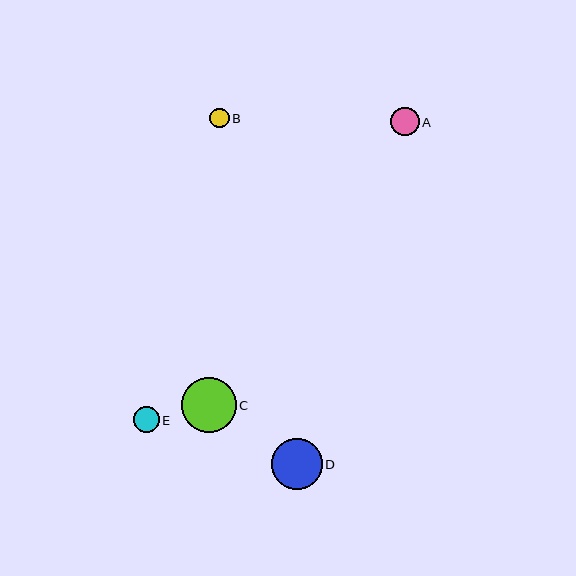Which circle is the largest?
Circle C is the largest with a size of approximately 55 pixels.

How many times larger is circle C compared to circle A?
Circle C is approximately 1.9 times the size of circle A.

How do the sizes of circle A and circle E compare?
Circle A and circle E are approximately the same size.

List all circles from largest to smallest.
From largest to smallest: C, D, A, E, B.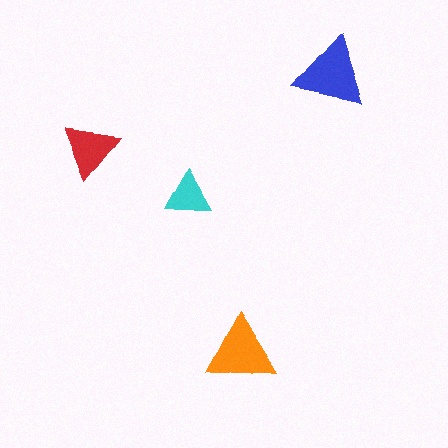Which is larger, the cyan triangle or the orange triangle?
The orange one.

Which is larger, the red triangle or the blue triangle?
The blue one.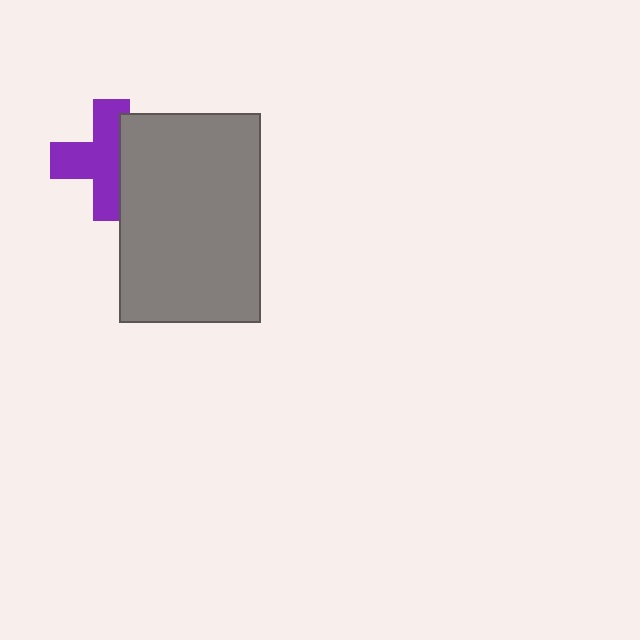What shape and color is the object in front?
The object in front is a gray rectangle.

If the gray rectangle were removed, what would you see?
You would see the complete purple cross.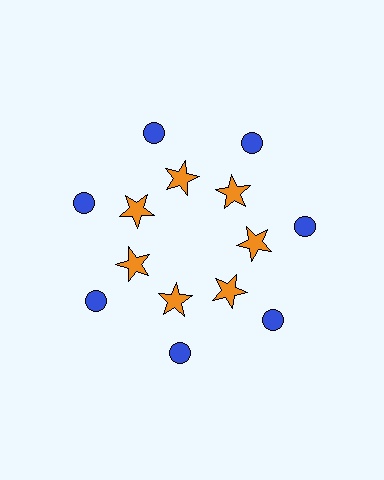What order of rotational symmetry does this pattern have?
This pattern has 7-fold rotational symmetry.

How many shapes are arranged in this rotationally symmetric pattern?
There are 14 shapes, arranged in 7 groups of 2.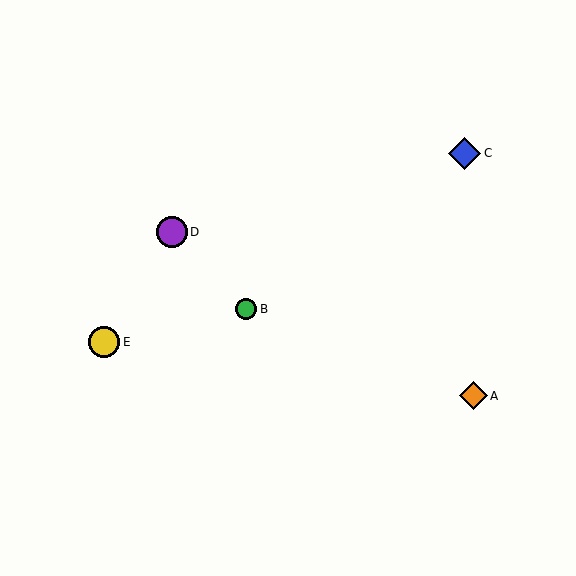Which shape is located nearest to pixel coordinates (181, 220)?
The purple circle (labeled D) at (172, 232) is nearest to that location.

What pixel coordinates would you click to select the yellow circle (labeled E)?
Click at (104, 342) to select the yellow circle E.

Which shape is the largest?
The blue diamond (labeled C) is the largest.